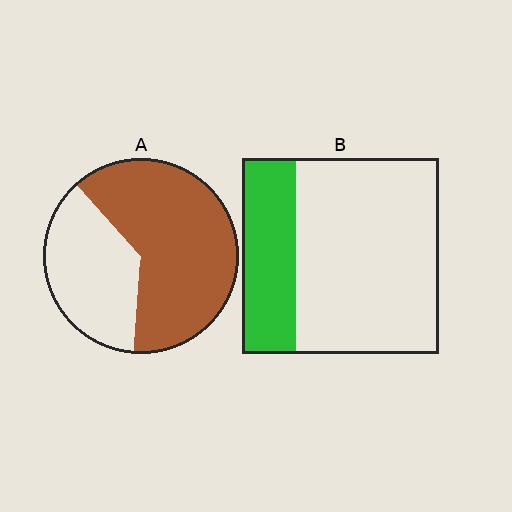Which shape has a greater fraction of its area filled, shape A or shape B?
Shape A.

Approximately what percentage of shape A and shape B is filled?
A is approximately 65% and B is approximately 25%.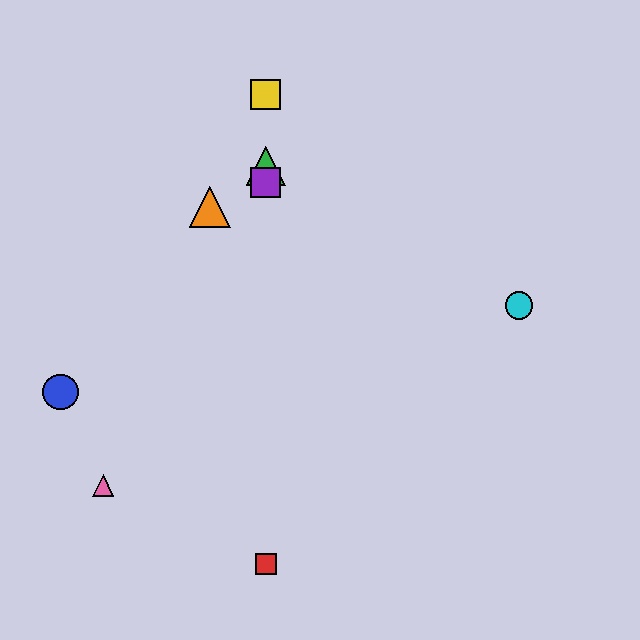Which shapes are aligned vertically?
The red square, the green triangle, the yellow square, the purple square are aligned vertically.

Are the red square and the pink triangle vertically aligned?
No, the red square is at x≈266 and the pink triangle is at x≈103.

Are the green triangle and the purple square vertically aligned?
Yes, both are at x≈266.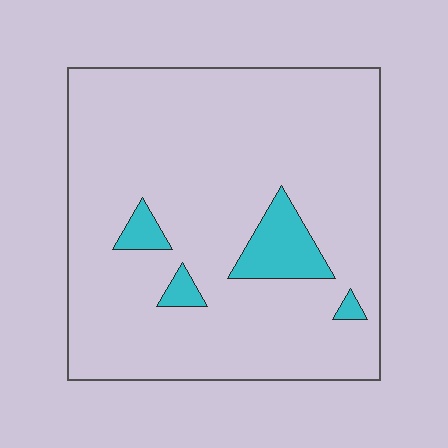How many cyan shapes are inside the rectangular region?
4.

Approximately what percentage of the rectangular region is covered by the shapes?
Approximately 10%.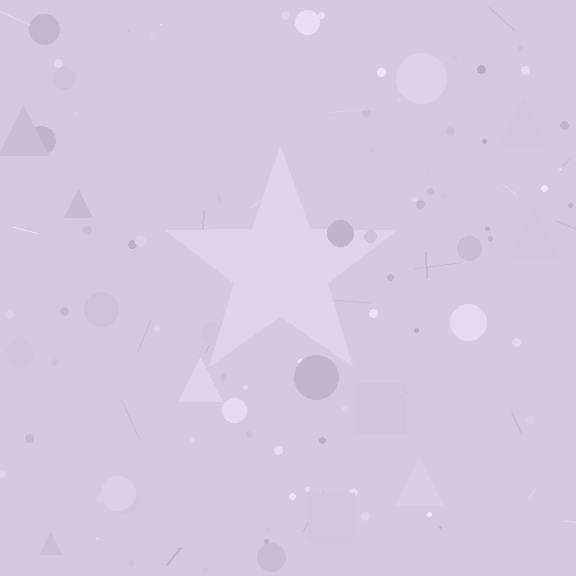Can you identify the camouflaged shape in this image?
The camouflaged shape is a star.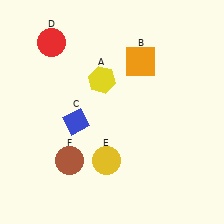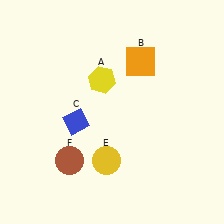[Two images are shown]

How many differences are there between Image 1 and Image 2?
There is 1 difference between the two images.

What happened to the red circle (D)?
The red circle (D) was removed in Image 2. It was in the top-left area of Image 1.